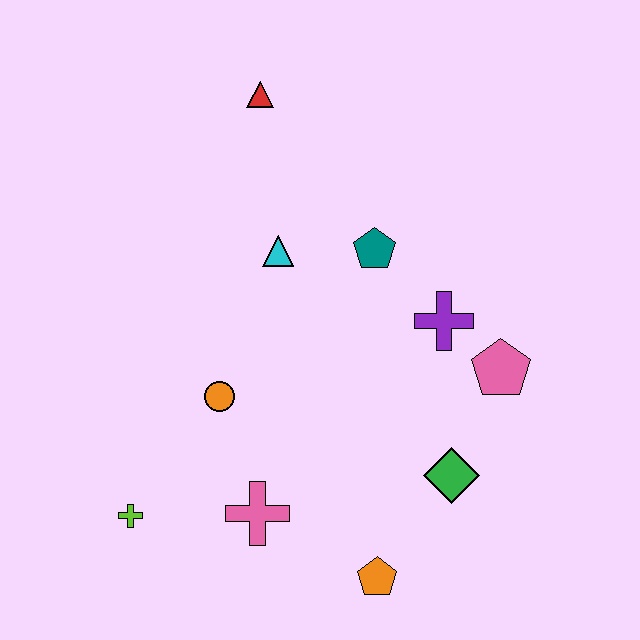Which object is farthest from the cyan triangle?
The orange pentagon is farthest from the cyan triangle.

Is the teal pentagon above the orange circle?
Yes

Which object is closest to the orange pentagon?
The green diamond is closest to the orange pentagon.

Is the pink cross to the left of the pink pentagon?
Yes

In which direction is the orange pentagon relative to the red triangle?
The orange pentagon is below the red triangle.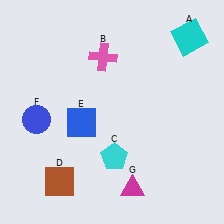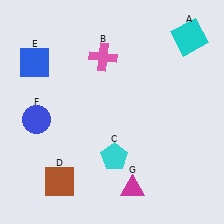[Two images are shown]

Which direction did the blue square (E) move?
The blue square (E) moved up.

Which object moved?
The blue square (E) moved up.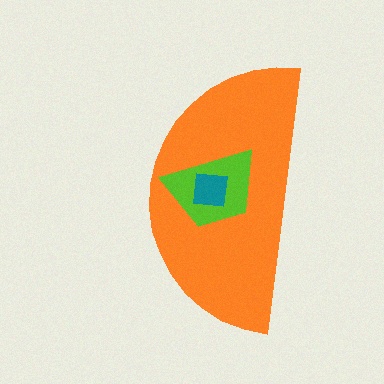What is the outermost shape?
The orange semicircle.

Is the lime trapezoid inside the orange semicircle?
Yes.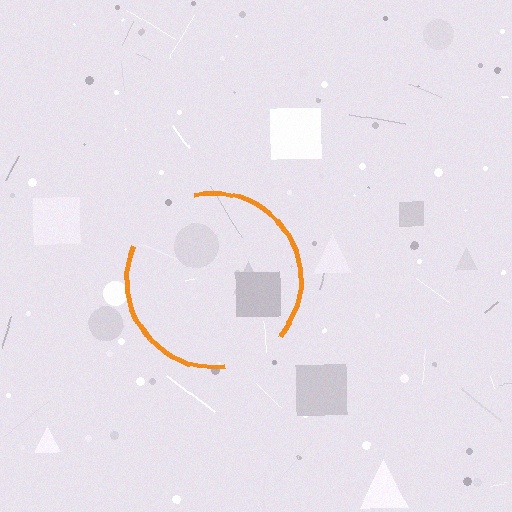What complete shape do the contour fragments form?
The contour fragments form a circle.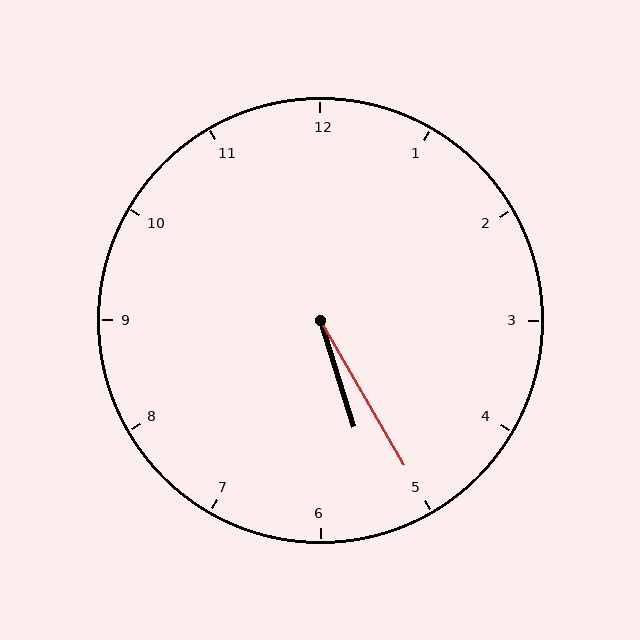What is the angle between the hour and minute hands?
Approximately 12 degrees.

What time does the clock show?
5:25.